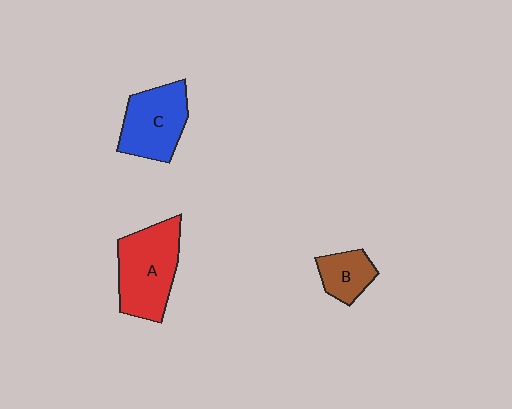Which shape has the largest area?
Shape A (red).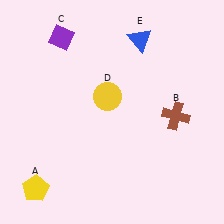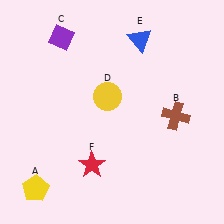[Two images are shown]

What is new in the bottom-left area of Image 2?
A red star (F) was added in the bottom-left area of Image 2.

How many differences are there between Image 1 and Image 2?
There is 1 difference between the two images.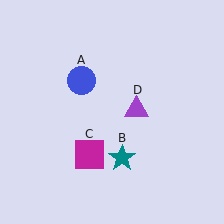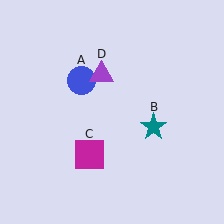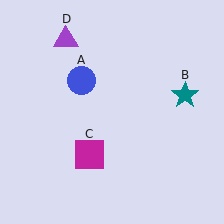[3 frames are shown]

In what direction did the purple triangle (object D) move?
The purple triangle (object D) moved up and to the left.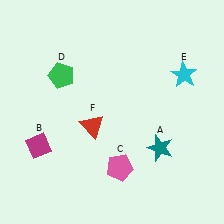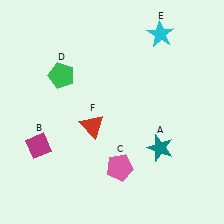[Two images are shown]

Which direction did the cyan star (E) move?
The cyan star (E) moved up.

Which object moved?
The cyan star (E) moved up.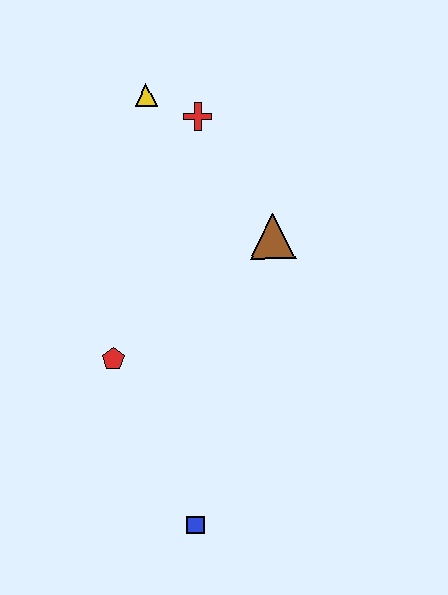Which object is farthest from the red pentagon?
The yellow triangle is farthest from the red pentagon.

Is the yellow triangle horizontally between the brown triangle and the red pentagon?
Yes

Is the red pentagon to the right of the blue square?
No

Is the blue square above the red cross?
No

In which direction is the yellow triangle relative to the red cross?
The yellow triangle is to the left of the red cross.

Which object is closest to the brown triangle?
The red cross is closest to the brown triangle.